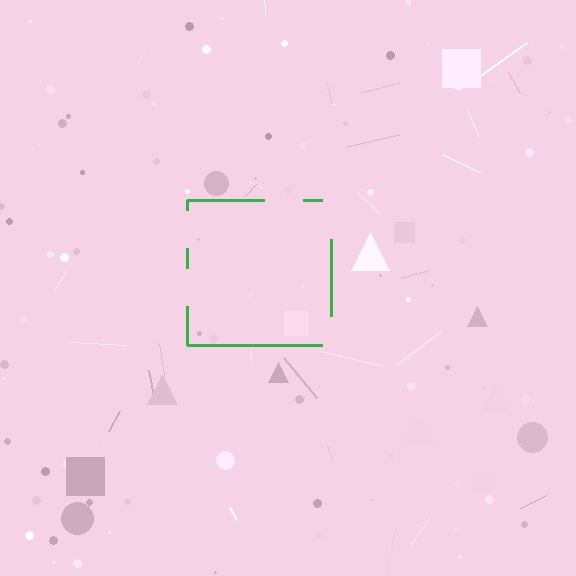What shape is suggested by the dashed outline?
The dashed outline suggests a square.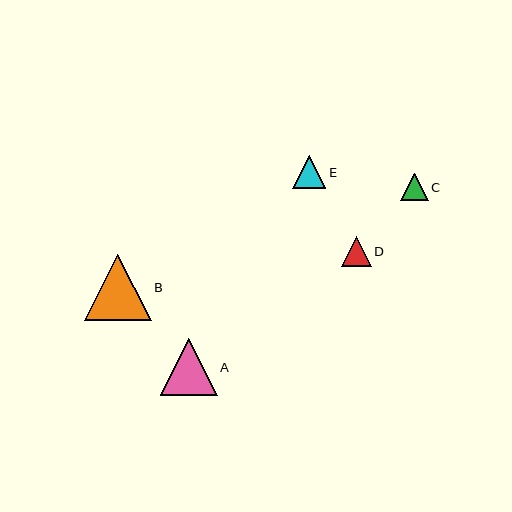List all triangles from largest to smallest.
From largest to smallest: B, A, E, D, C.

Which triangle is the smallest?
Triangle C is the smallest with a size of approximately 27 pixels.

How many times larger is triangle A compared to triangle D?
Triangle A is approximately 1.9 times the size of triangle D.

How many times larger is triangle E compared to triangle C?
Triangle E is approximately 1.2 times the size of triangle C.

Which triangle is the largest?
Triangle B is the largest with a size of approximately 67 pixels.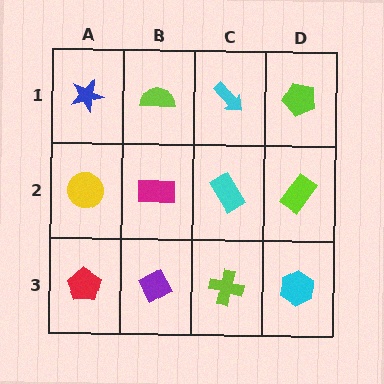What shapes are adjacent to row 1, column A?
A yellow circle (row 2, column A), a lime semicircle (row 1, column B).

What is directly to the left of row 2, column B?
A yellow circle.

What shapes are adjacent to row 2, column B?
A lime semicircle (row 1, column B), a purple diamond (row 3, column B), a yellow circle (row 2, column A), a cyan rectangle (row 2, column C).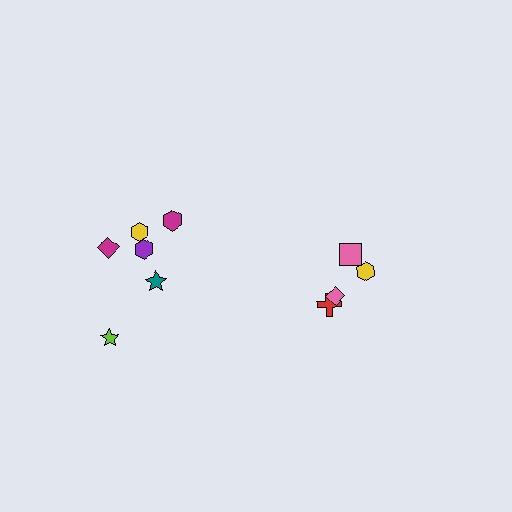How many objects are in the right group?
There are 4 objects.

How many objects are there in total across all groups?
There are 10 objects.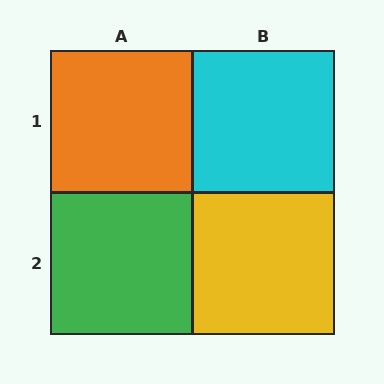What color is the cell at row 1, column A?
Orange.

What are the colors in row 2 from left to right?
Green, yellow.